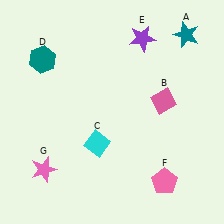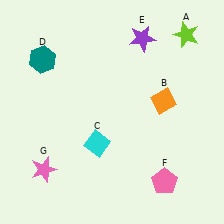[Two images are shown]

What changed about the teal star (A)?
In Image 1, A is teal. In Image 2, it changed to lime.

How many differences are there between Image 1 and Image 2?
There are 2 differences between the two images.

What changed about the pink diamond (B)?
In Image 1, B is pink. In Image 2, it changed to orange.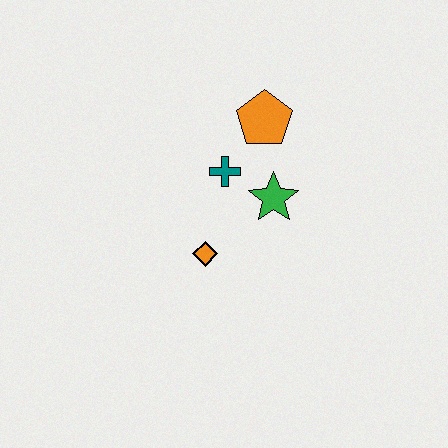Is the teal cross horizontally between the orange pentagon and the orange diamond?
Yes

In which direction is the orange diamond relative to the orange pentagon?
The orange diamond is below the orange pentagon.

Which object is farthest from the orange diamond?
The orange pentagon is farthest from the orange diamond.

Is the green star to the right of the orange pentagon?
Yes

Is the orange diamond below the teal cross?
Yes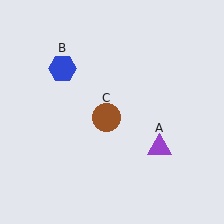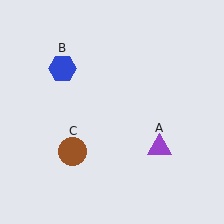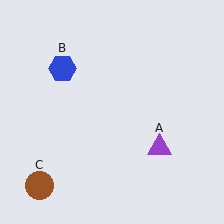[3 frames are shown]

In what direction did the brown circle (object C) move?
The brown circle (object C) moved down and to the left.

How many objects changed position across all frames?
1 object changed position: brown circle (object C).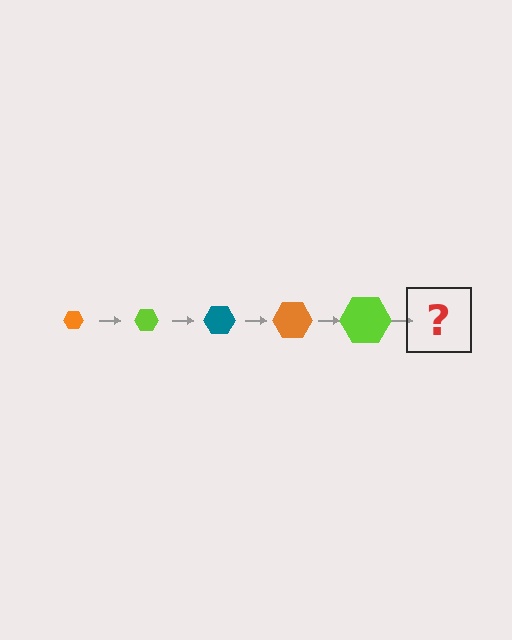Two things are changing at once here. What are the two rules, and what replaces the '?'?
The two rules are that the hexagon grows larger each step and the color cycles through orange, lime, and teal. The '?' should be a teal hexagon, larger than the previous one.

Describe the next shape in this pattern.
It should be a teal hexagon, larger than the previous one.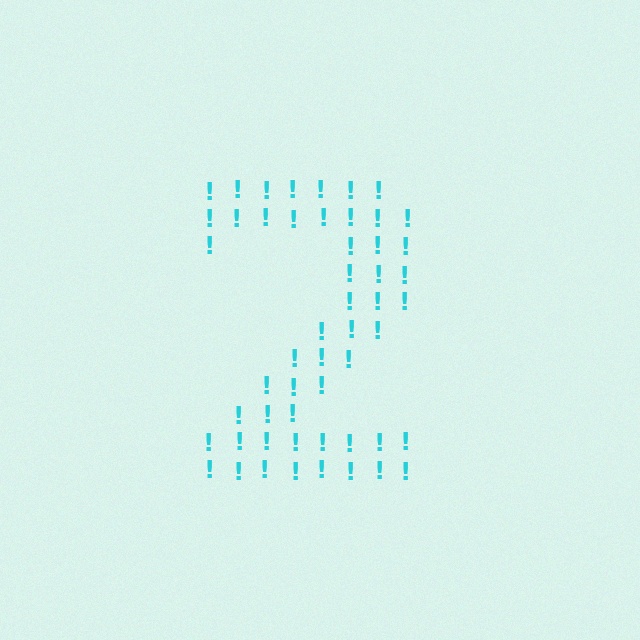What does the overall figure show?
The overall figure shows the digit 2.